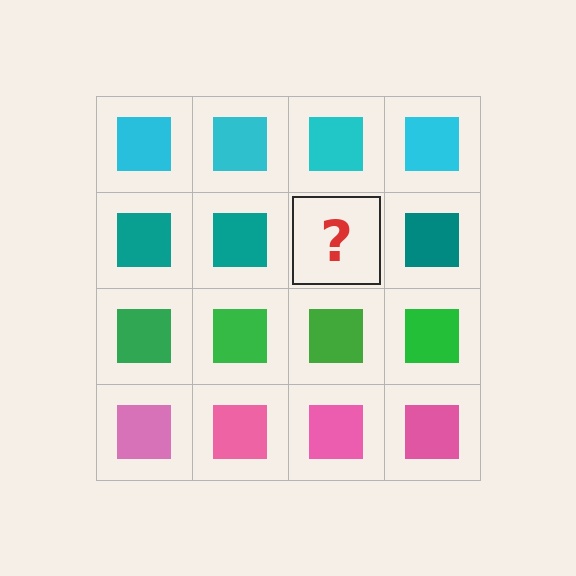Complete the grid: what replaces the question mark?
The question mark should be replaced with a teal square.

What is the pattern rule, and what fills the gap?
The rule is that each row has a consistent color. The gap should be filled with a teal square.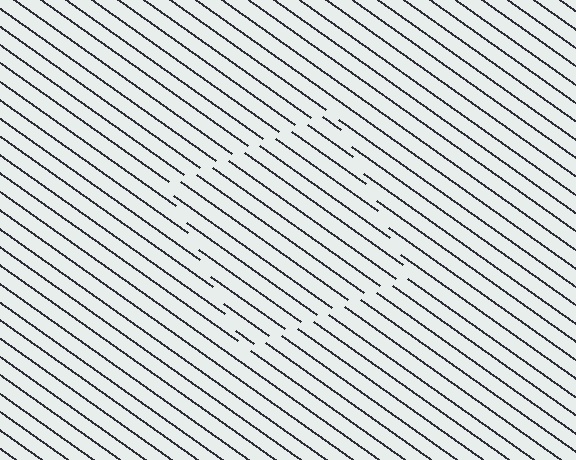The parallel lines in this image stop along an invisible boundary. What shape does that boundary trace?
An illusory square. The interior of the shape contains the same grating, shifted by half a period — the contour is defined by the phase discontinuity where line-ends from the inner and outer gratings abut.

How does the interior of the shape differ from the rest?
The interior of the shape contains the same grating, shifted by half a period — the contour is defined by the phase discontinuity where line-ends from the inner and outer gratings abut.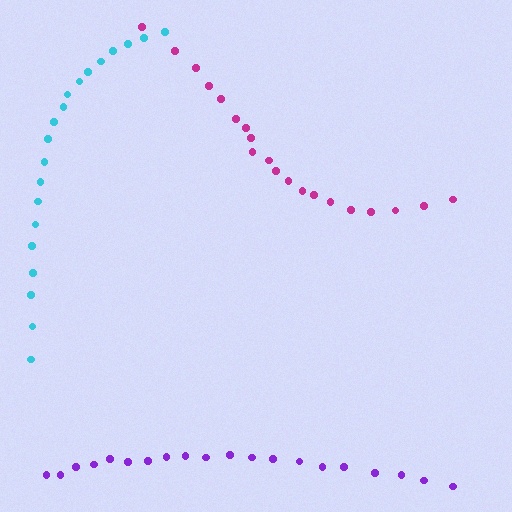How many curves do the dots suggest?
There are 3 distinct paths.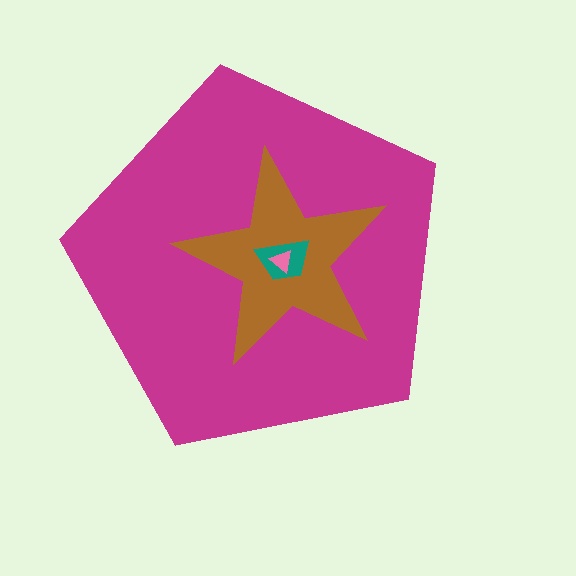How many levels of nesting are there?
4.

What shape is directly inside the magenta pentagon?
The brown star.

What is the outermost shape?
The magenta pentagon.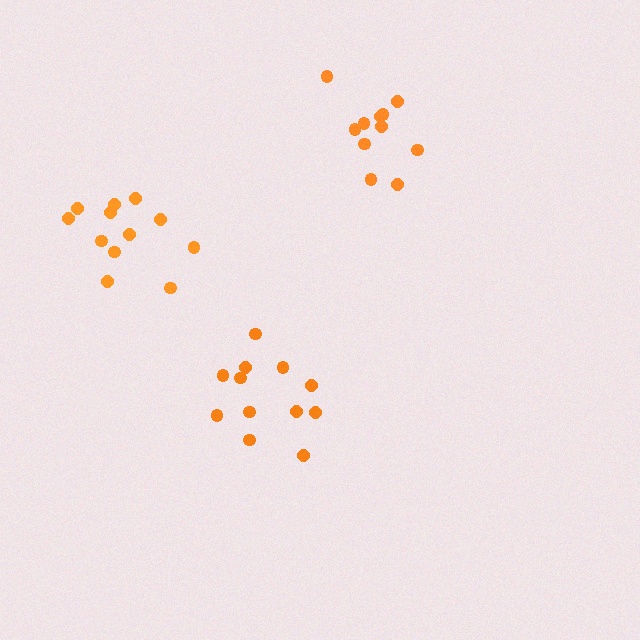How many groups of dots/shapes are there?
There are 3 groups.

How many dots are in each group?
Group 1: 11 dots, Group 2: 12 dots, Group 3: 12 dots (35 total).